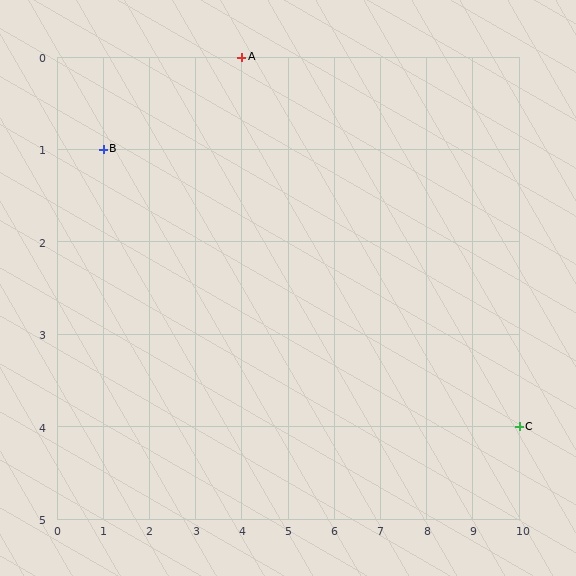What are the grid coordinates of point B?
Point B is at grid coordinates (1, 1).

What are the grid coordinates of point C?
Point C is at grid coordinates (10, 4).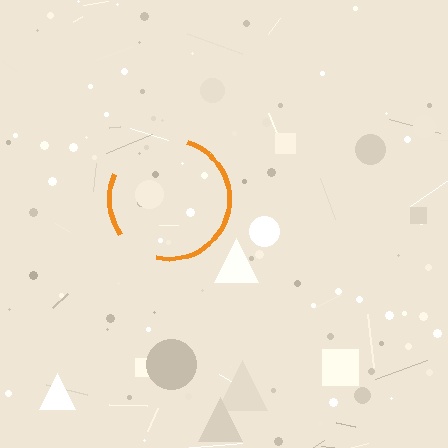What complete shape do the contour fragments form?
The contour fragments form a circle.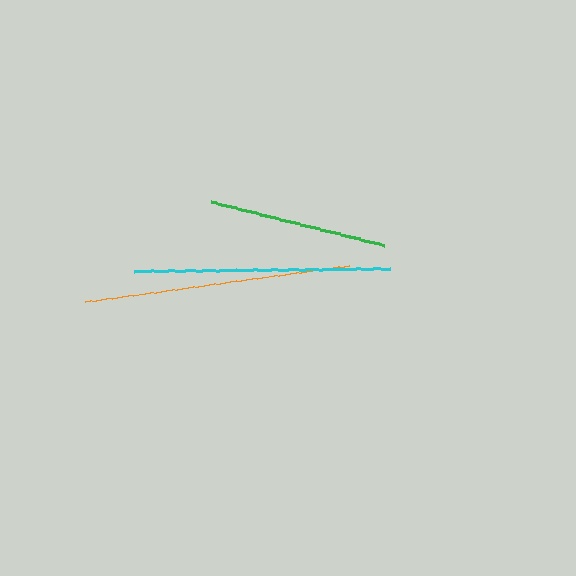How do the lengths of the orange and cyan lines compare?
The orange and cyan lines are approximately the same length.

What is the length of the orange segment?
The orange segment is approximately 266 pixels long.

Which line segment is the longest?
The orange line is the longest at approximately 266 pixels.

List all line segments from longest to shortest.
From longest to shortest: orange, cyan, green.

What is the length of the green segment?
The green segment is approximately 178 pixels long.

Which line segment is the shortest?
The green line is the shortest at approximately 178 pixels.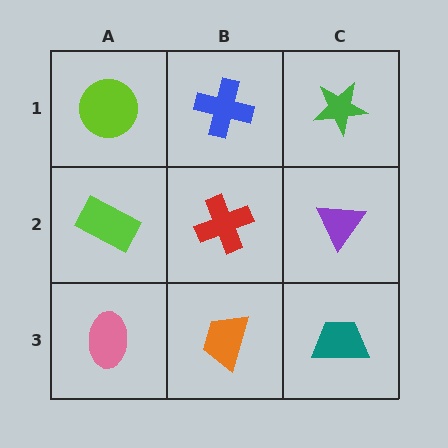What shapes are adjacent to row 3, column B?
A red cross (row 2, column B), a pink ellipse (row 3, column A), a teal trapezoid (row 3, column C).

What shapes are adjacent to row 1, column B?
A red cross (row 2, column B), a lime circle (row 1, column A), a green star (row 1, column C).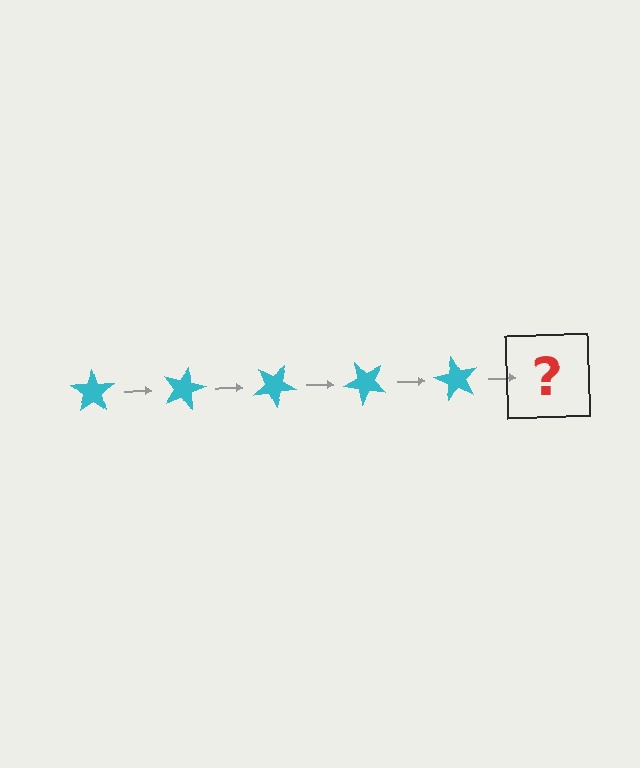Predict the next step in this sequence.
The next step is a cyan star rotated 75 degrees.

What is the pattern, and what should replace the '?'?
The pattern is that the star rotates 15 degrees each step. The '?' should be a cyan star rotated 75 degrees.